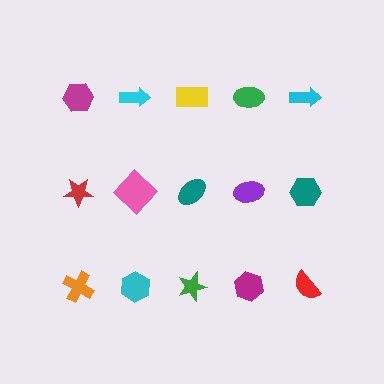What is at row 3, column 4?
A magenta hexagon.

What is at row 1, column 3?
A yellow rectangle.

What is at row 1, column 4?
A green ellipse.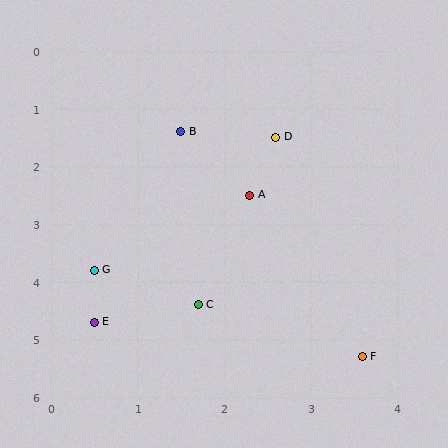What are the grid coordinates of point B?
Point B is at approximately (1.5, 1.4).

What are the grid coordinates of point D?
Point D is at approximately (2.6, 1.5).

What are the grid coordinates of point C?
Point C is at approximately (1.7, 4.4).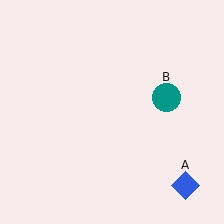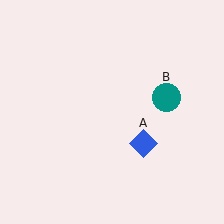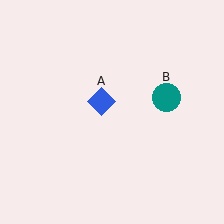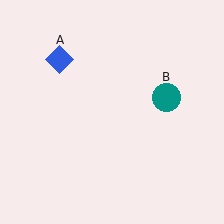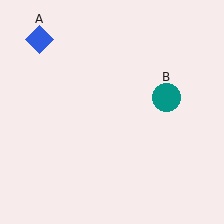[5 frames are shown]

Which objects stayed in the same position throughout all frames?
Teal circle (object B) remained stationary.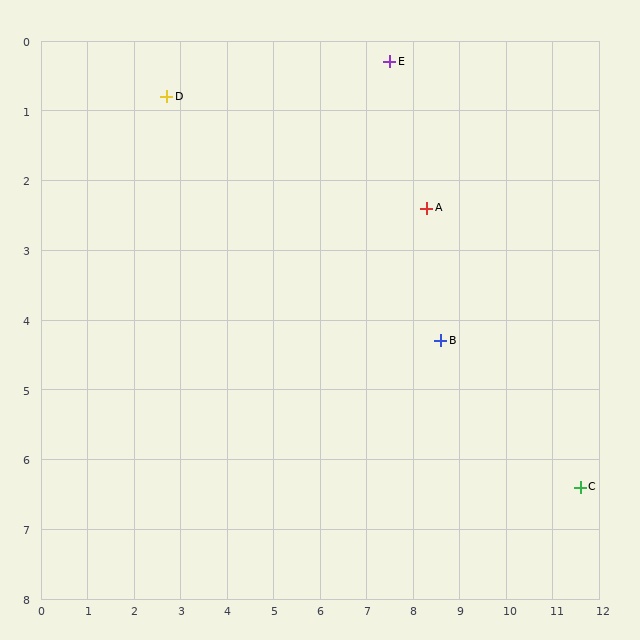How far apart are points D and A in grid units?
Points D and A are about 5.8 grid units apart.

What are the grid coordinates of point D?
Point D is at approximately (2.7, 0.8).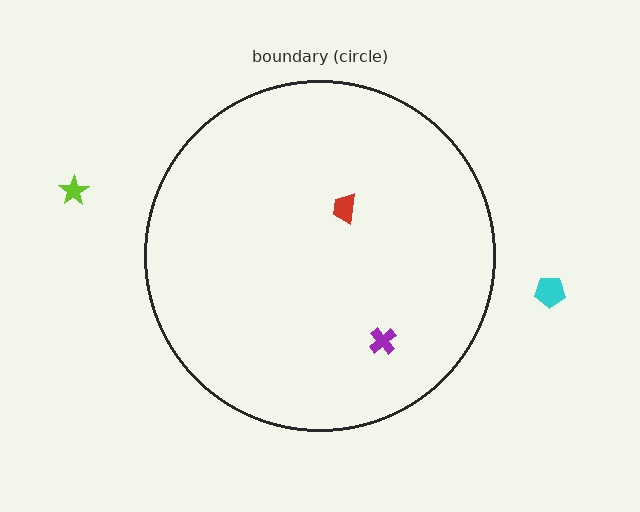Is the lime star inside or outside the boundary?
Outside.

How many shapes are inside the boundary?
2 inside, 2 outside.